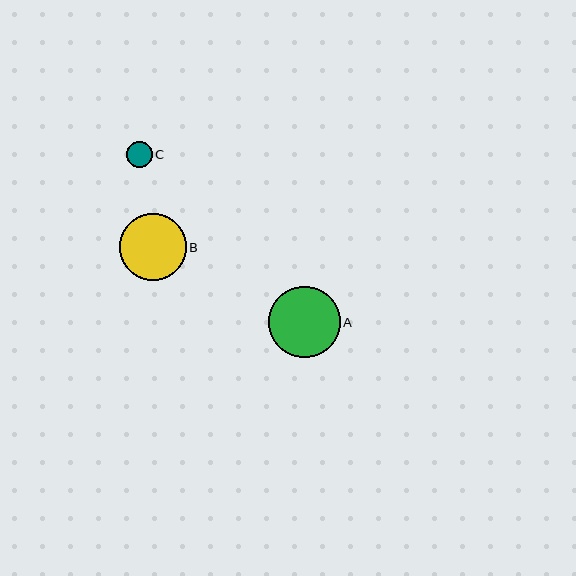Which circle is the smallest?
Circle C is the smallest with a size of approximately 25 pixels.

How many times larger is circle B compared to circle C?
Circle B is approximately 2.6 times the size of circle C.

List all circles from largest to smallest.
From largest to smallest: A, B, C.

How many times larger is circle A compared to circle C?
Circle A is approximately 2.8 times the size of circle C.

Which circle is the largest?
Circle A is the largest with a size of approximately 71 pixels.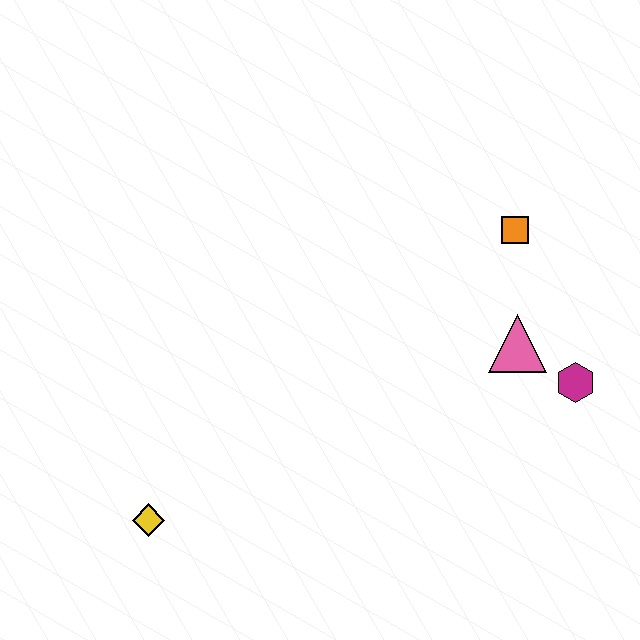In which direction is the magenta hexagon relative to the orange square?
The magenta hexagon is below the orange square.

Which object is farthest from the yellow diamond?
The orange square is farthest from the yellow diamond.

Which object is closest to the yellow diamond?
The pink triangle is closest to the yellow diamond.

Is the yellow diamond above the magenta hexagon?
No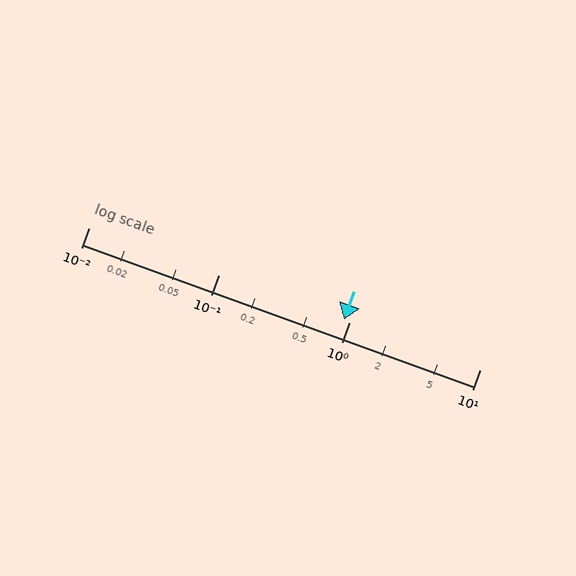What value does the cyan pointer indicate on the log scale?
The pointer indicates approximately 0.91.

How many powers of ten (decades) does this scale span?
The scale spans 3 decades, from 0.01 to 10.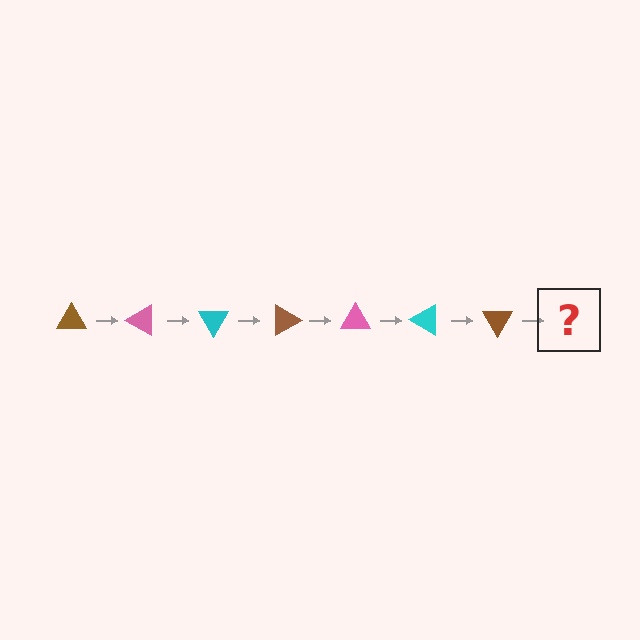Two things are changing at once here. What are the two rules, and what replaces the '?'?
The two rules are that it rotates 30 degrees each step and the color cycles through brown, pink, and cyan. The '?' should be a pink triangle, rotated 210 degrees from the start.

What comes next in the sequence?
The next element should be a pink triangle, rotated 210 degrees from the start.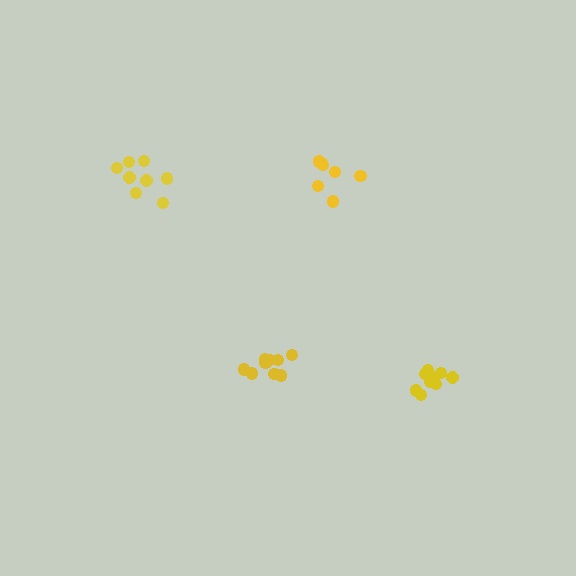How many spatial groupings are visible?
There are 4 spatial groupings.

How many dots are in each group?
Group 1: 7 dots, Group 2: 8 dots, Group 3: 9 dots, Group 4: 10 dots (34 total).